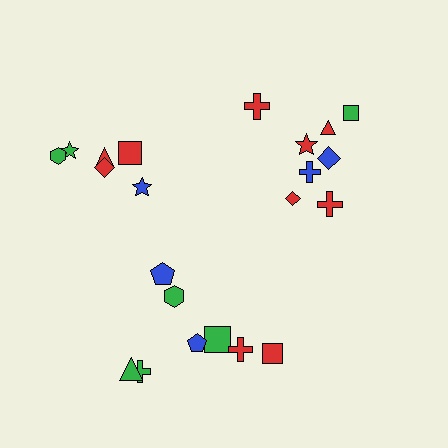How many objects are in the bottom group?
There are 8 objects.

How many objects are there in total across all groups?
There are 22 objects.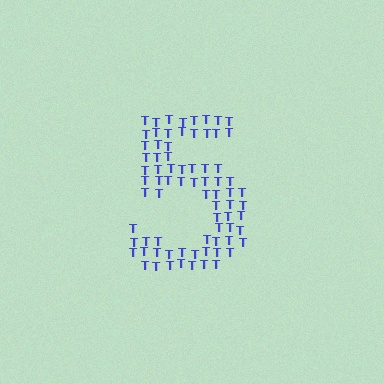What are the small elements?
The small elements are letter T's.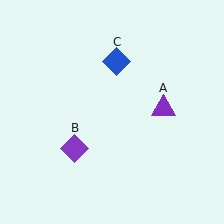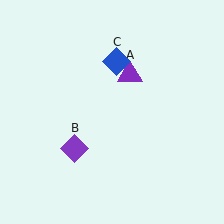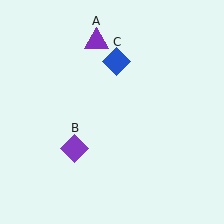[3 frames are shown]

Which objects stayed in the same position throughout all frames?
Purple diamond (object B) and blue diamond (object C) remained stationary.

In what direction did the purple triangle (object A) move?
The purple triangle (object A) moved up and to the left.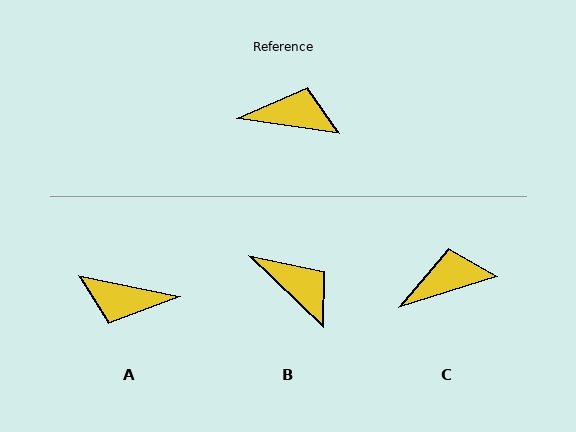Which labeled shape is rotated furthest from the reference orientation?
A, about 177 degrees away.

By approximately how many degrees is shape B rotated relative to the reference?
Approximately 35 degrees clockwise.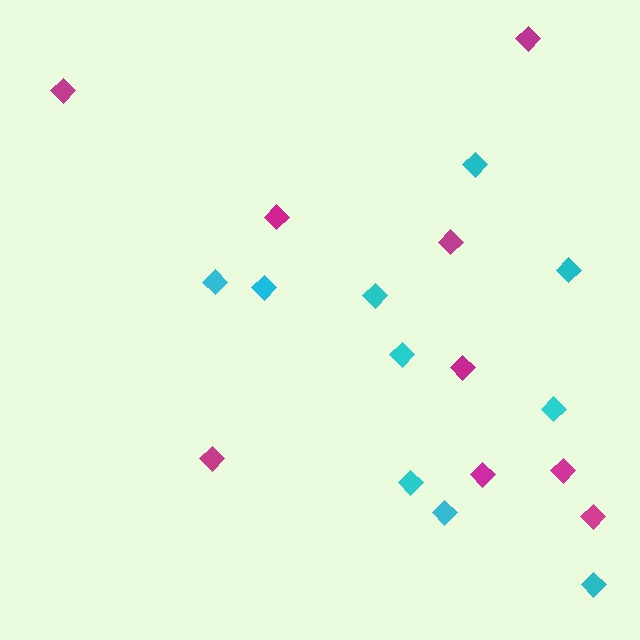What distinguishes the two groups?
There are 2 groups: one group of cyan diamonds (10) and one group of magenta diamonds (9).